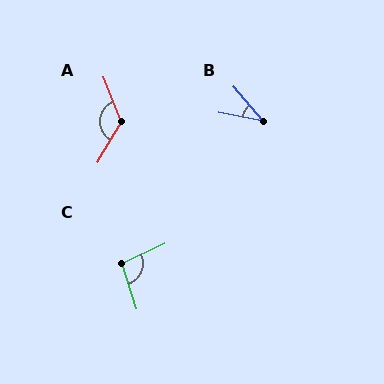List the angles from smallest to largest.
B (39°), C (97°), A (128°).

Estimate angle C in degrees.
Approximately 97 degrees.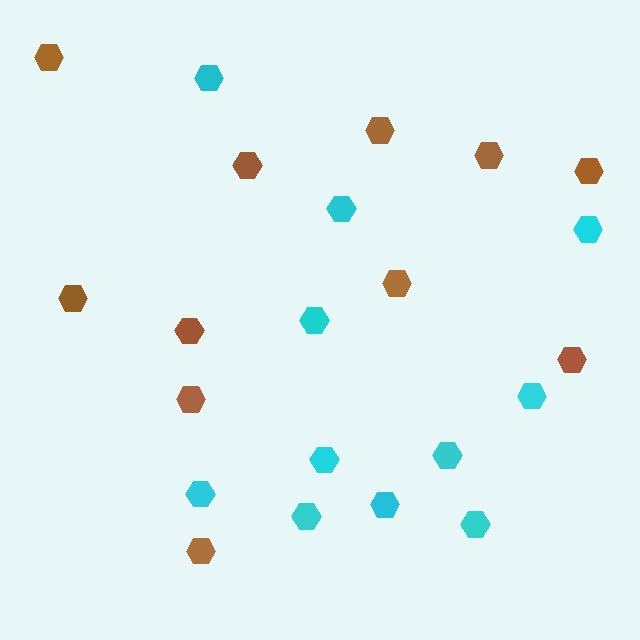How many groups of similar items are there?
There are 2 groups: one group of brown hexagons (11) and one group of cyan hexagons (11).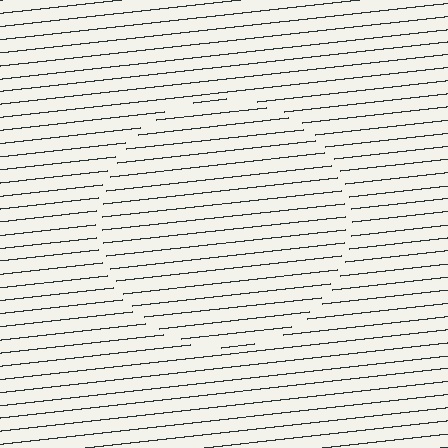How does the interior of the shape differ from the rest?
The interior of the shape contains the same grating, shifted by half a period — the contour is defined by the phase discontinuity where line-ends from the inner and outer gratings abut.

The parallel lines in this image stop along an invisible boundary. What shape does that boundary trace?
An illusory circle. The interior of the shape contains the same grating, shifted by half a period — the contour is defined by the phase discontinuity where line-ends from the inner and outer gratings abut.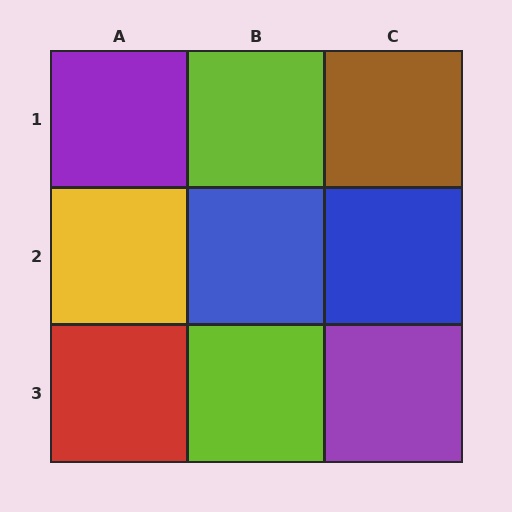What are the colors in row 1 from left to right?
Purple, lime, brown.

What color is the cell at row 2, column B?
Blue.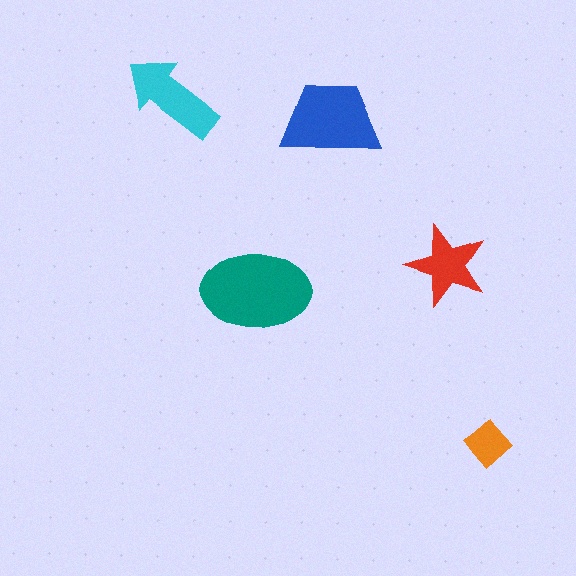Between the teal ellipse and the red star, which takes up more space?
The teal ellipse.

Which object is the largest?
The teal ellipse.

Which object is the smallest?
The orange diamond.